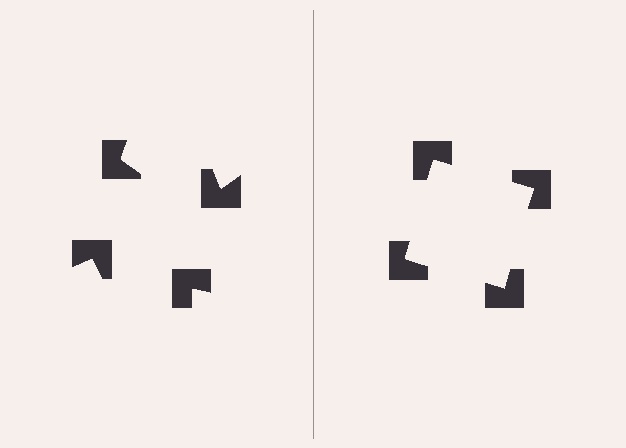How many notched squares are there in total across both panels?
8 — 4 on each side.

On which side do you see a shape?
An illusory square appears on the right side. On the left side the wedge cuts are rotated, so no coherent shape forms.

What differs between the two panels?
The notched squares are positioned identically on both sides; only the wedge orientations differ. On the right they align to a square; on the left they are misaligned.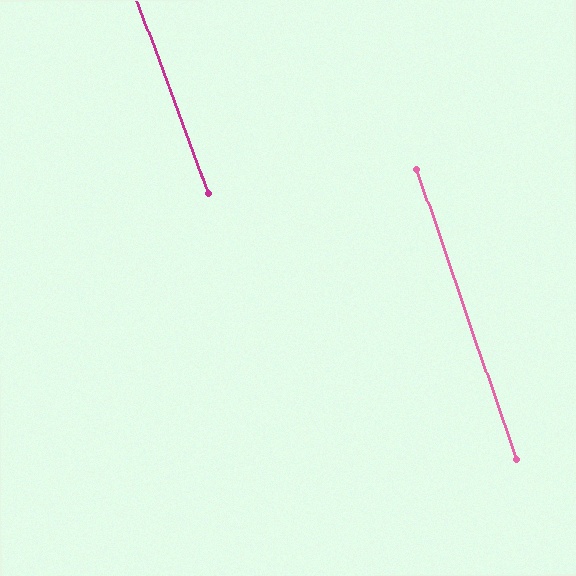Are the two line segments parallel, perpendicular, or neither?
Parallel — their directions differ by only 1.4°.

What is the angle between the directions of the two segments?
Approximately 1 degree.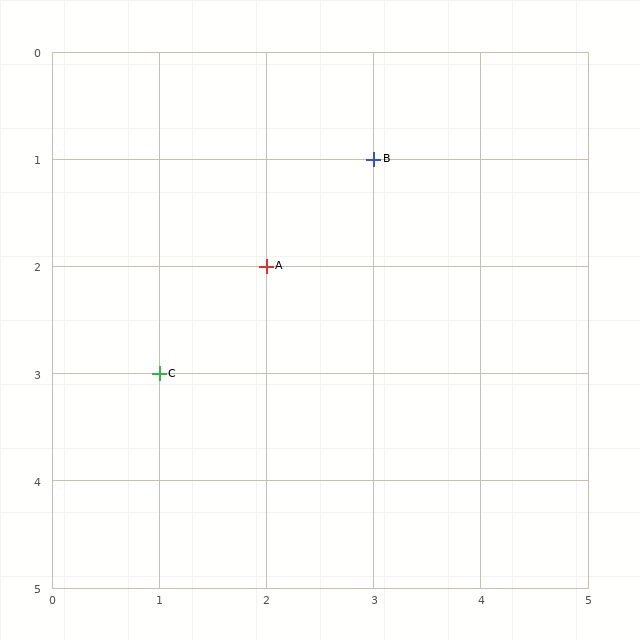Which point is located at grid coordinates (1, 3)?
Point C is at (1, 3).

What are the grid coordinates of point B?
Point B is at grid coordinates (3, 1).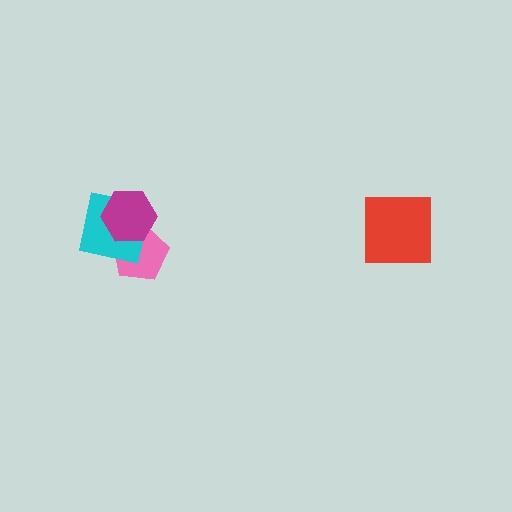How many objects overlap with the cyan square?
2 objects overlap with the cyan square.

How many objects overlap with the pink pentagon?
2 objects overlap with the pink pentagon.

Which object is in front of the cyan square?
The magenta hexagon is in front of the cyan square.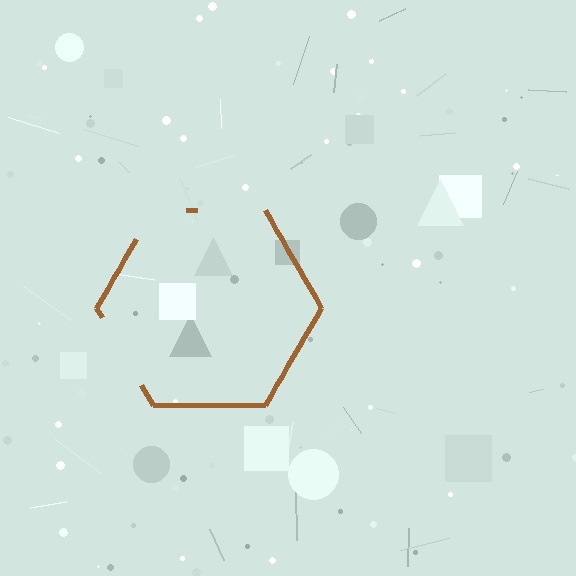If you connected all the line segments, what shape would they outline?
They would outline a hexagon.